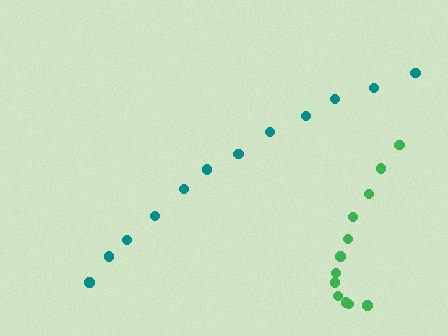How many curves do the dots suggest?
There are 2 distinct paths.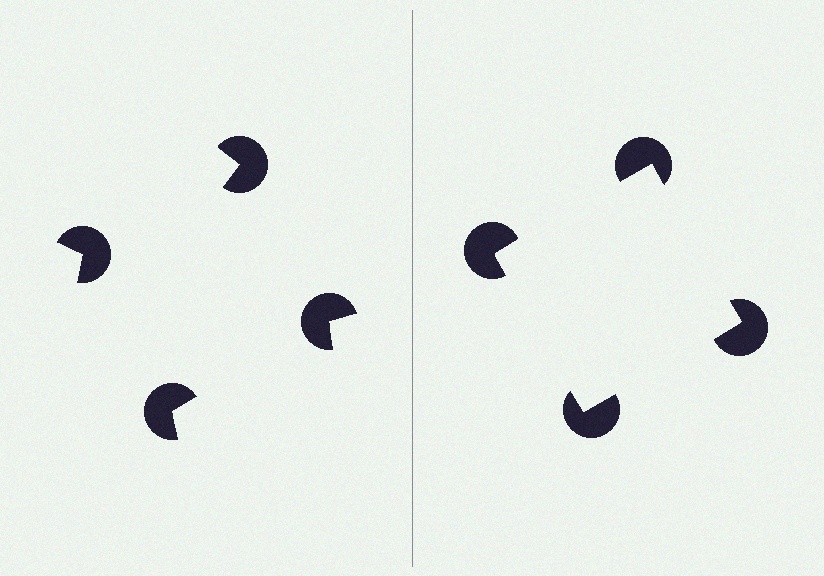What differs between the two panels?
The pac-man discs are positioned identically on both sides; only the wedge orientations differ. On the right they align to a square; on the left they are misaligned.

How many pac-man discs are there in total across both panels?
8 — 4 on each side.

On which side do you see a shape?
An illusory square appears on the right side. On the left side the wedge cuts are rotated, so no coherent shape forms.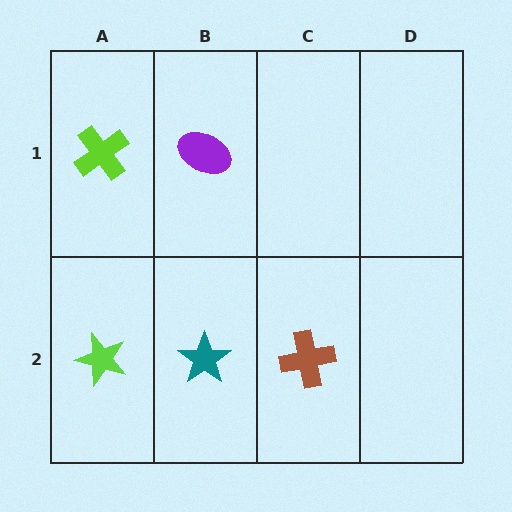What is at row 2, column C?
A brown cross.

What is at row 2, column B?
A teal star.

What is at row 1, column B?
A purple ellipse.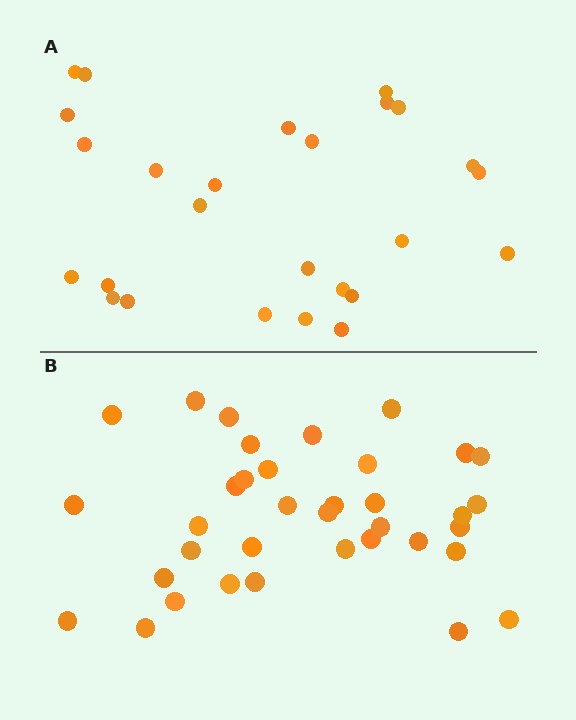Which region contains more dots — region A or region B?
Region B (the bottom region) has more dots.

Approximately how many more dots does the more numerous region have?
Region B has roughly 10 or so more dots than region A.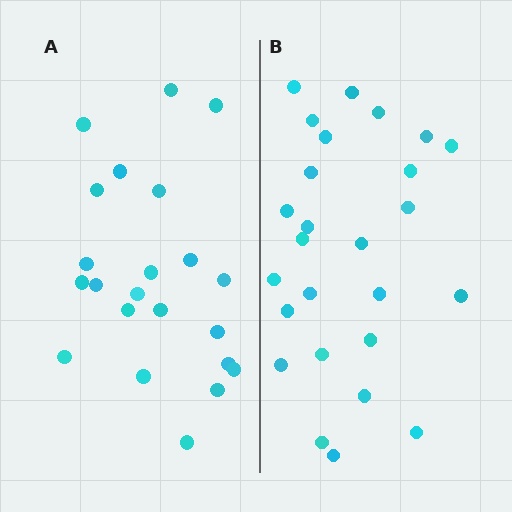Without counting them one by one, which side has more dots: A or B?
Region B (the right region) has more dots.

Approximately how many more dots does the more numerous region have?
Region B has about 4 more dots than region A.